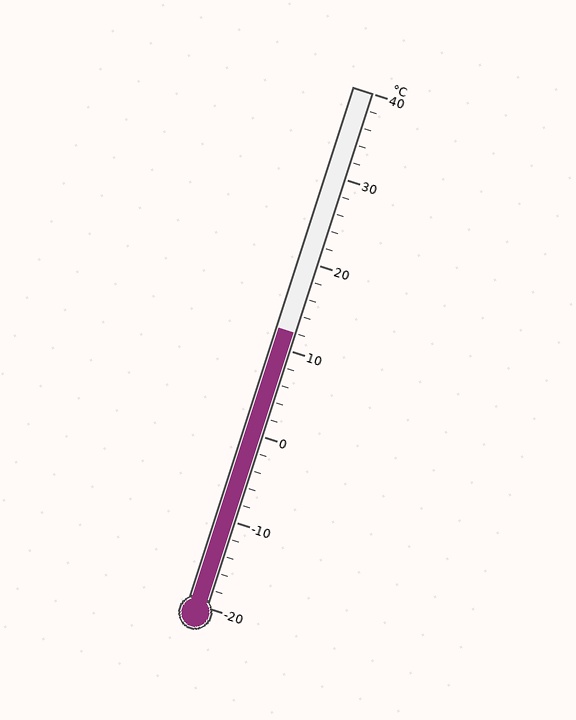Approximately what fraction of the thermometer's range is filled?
The thermometer is filled to approximately 55% of its range.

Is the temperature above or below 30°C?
The temperature is below 30°C.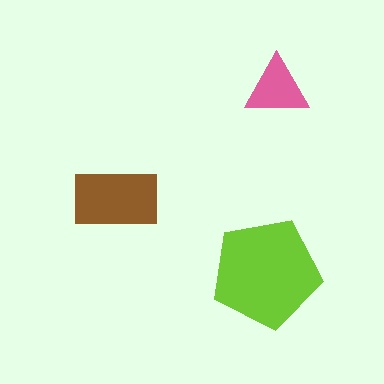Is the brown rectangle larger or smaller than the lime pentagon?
Smaller.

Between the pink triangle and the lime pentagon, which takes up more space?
The lime pentagon.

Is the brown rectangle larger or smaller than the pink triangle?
Larger.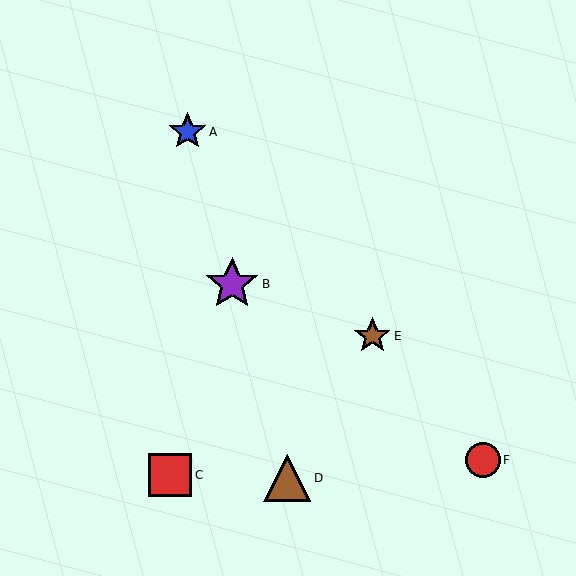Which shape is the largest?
The purple star (labeled B) is the largest.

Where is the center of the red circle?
The center of the red circle is at (483, 460).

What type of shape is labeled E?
Shape E is a brown star.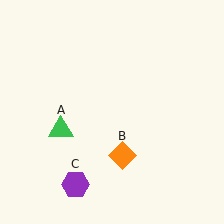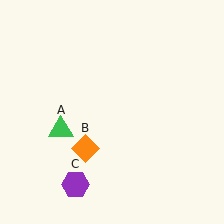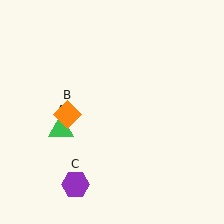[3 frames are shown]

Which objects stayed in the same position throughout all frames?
Green triangle (object A) and purple hexagon (object C) remained stationary.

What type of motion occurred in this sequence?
The orange diamond (object B) rotated clockwise around the center of the scene.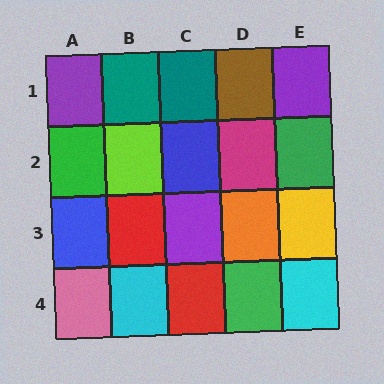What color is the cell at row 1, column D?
Brown.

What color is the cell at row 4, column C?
Red.